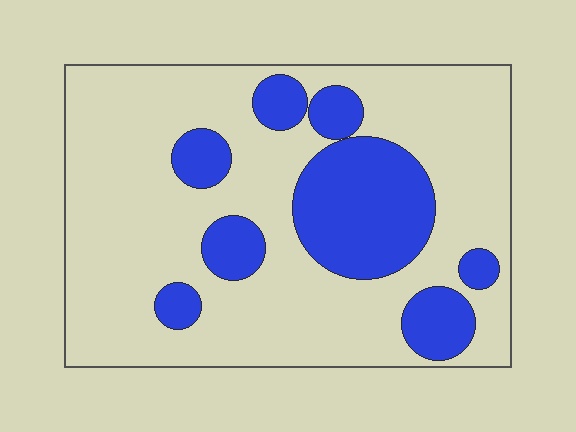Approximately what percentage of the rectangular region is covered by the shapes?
Approximately 25%.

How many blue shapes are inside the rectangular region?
8.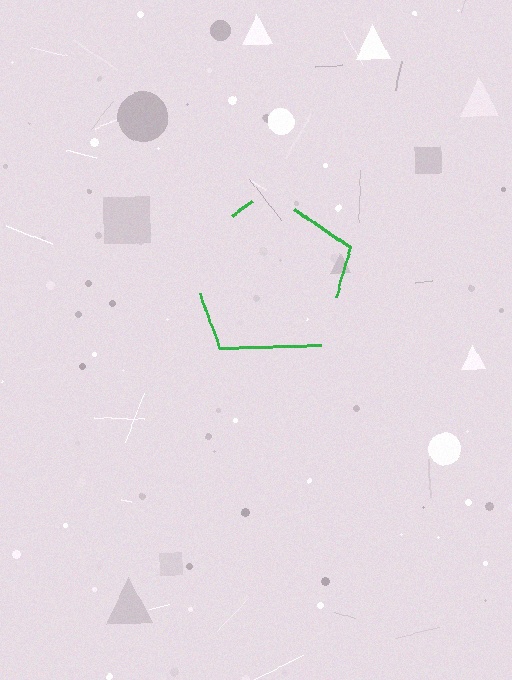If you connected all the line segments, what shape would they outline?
They would outline a pentagon.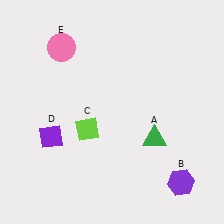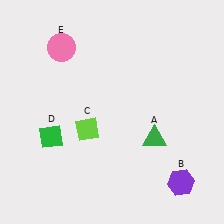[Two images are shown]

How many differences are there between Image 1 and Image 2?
There is 1 difference between the two images.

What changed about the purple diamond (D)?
In Image 1, D is purple. In Image 2, it changed to green.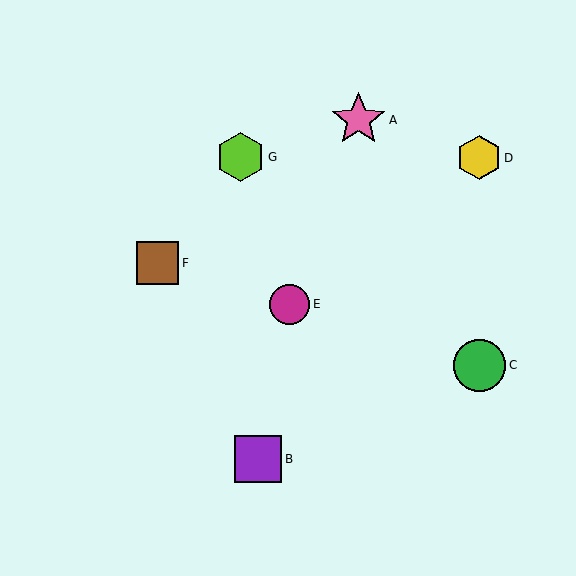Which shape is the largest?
The pink star (labeled A) is the largest.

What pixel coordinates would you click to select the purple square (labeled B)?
Click at (258, 459) to select the purple square B.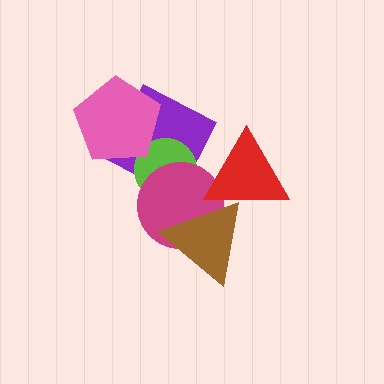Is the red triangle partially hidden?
Yes, it is partially covered by another shape.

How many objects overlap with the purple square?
3 objects overlap with the purple square.